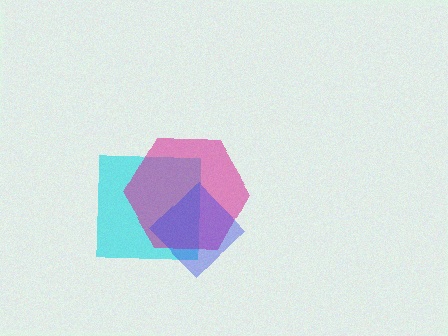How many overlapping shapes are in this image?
There are 3 overlapping shapes in the image.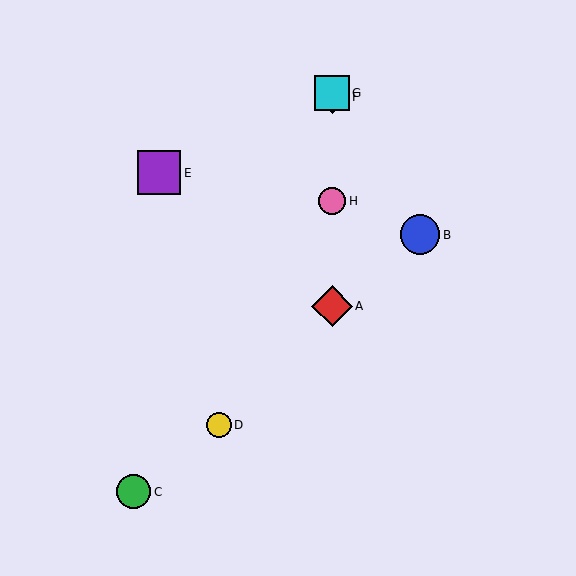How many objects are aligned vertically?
4 objects (A, F, G, H) are aligned vertically.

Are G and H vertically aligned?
Yes, both are at x≈332.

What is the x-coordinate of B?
Object B is at x≈420.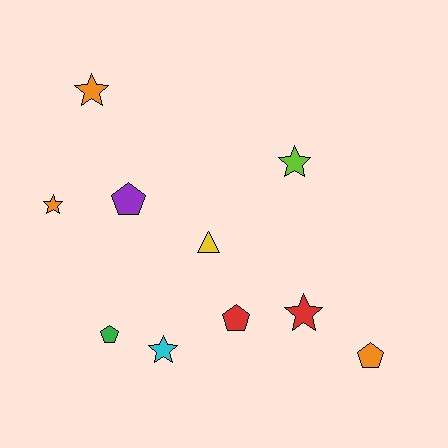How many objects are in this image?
There are 10 objects.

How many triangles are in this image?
There is 1 triangle.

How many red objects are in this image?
There are 2 red objects.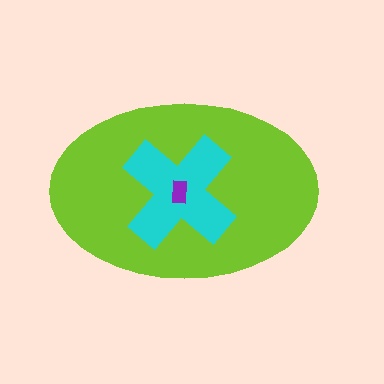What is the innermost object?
The purple rectangle.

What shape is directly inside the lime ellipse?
The cyan cross.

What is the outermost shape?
The lime ellipse.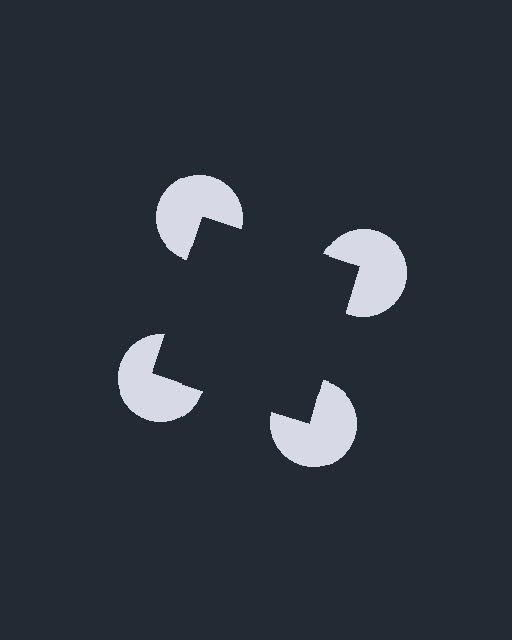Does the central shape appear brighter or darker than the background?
It typically appears slightly darker than the background, even though no actual brightness change is drawn.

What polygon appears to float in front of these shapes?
An illusory square — its edges are inferred from the aligned wedge cuts in the pac-man discs, not physically drawn.